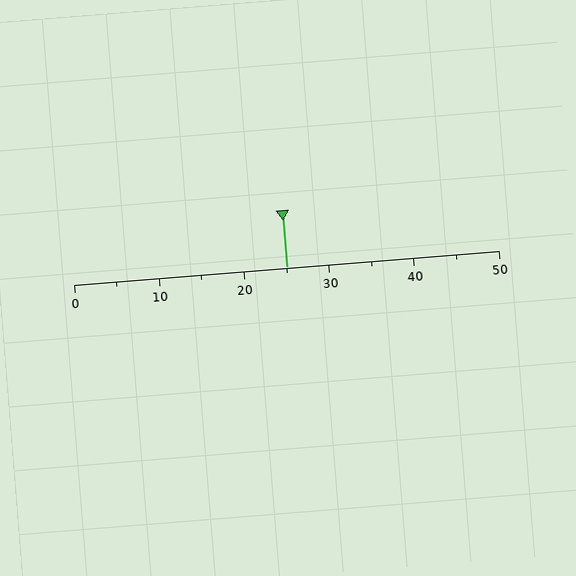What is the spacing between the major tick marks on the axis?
The major ticks are spaced 10 apart.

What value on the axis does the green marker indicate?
The marker indicates approximately 25.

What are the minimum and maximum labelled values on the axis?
The axis runs from 0 to 50.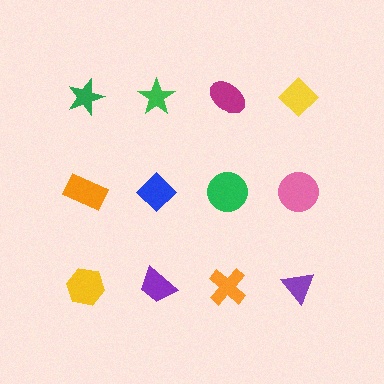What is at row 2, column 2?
A blue diamond.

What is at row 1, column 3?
A magenta ellipse.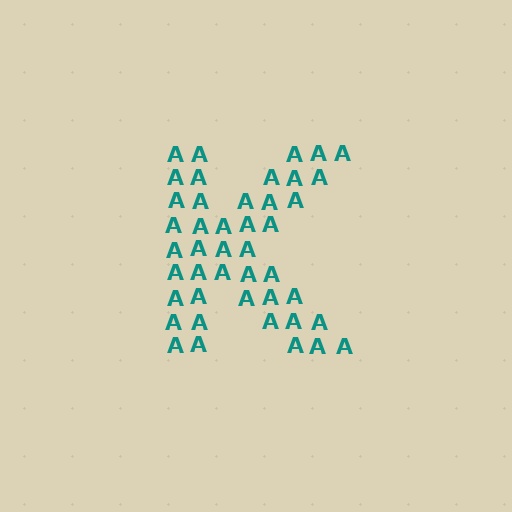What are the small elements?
The small elements are letter A's.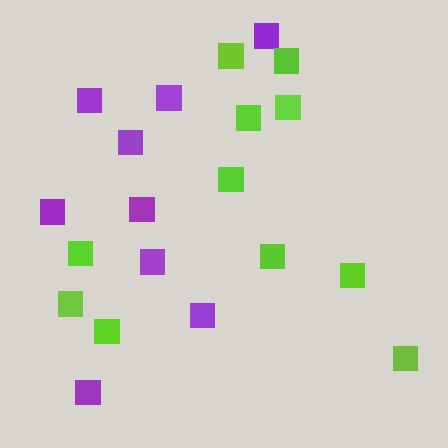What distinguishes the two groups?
There are 2 groups: one group of purple squares (9) and one group of lime squares (11).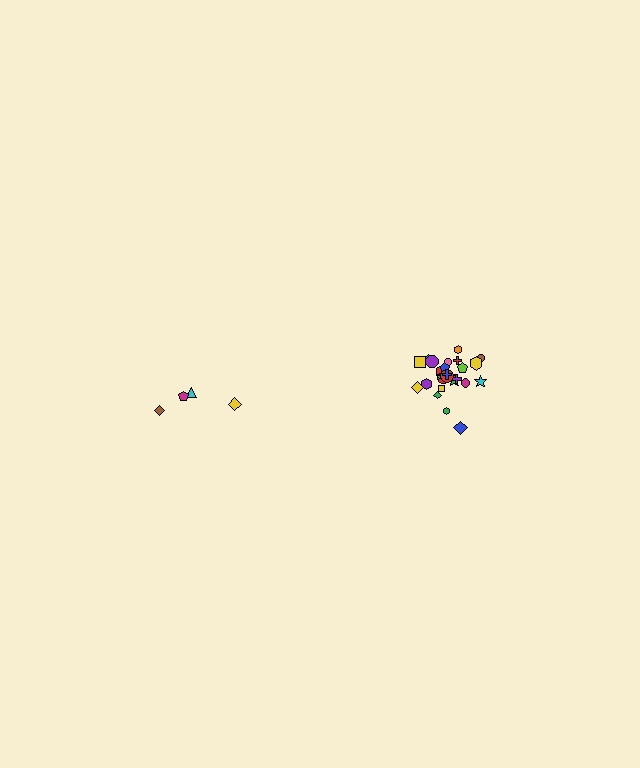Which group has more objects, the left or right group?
The right group.